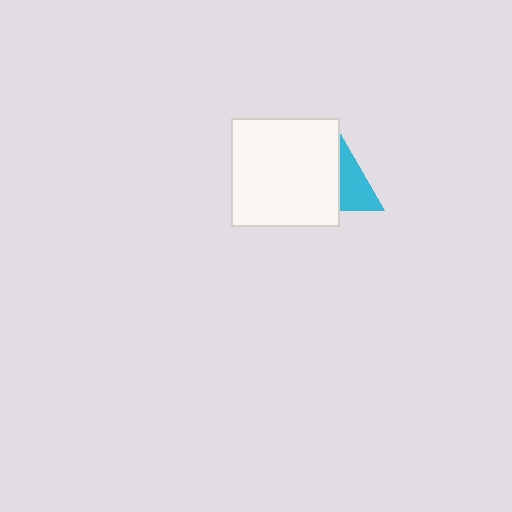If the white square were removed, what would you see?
You would see the complete cyan triangle.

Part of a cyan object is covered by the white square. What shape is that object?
It is a triangle.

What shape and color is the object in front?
The object in front is a white square.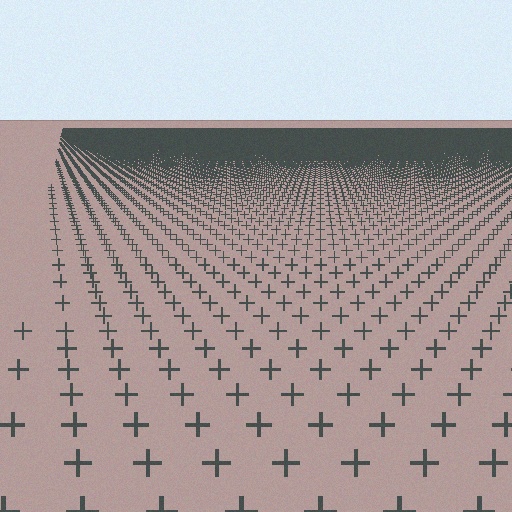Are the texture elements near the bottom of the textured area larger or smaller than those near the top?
Larger. Near the bottom, elements are closer to the viewer and appear at a bigger on-screen size.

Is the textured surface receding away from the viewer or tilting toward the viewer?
The surface is receding away from the viewer. Texture elements get smaller and denser toward the top.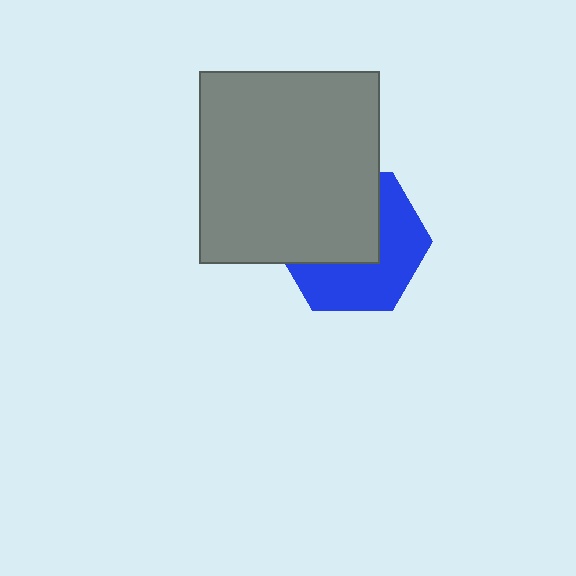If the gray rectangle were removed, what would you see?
You would see the complete blue hexagon.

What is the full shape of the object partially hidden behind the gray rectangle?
The partially hidden object is a blue hexagon.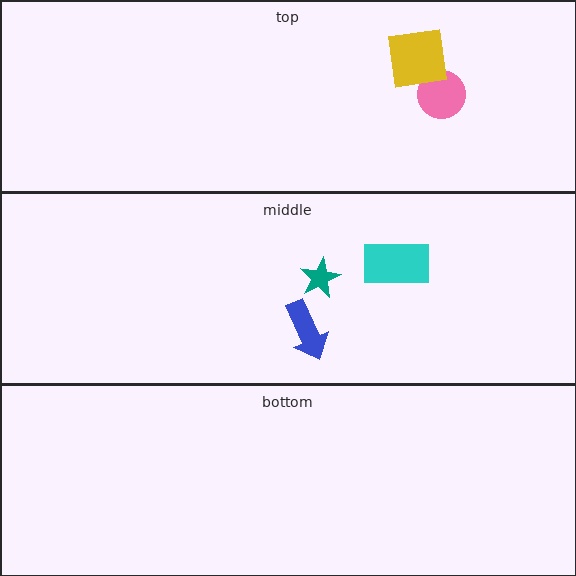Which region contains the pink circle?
The top region.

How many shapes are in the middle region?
3.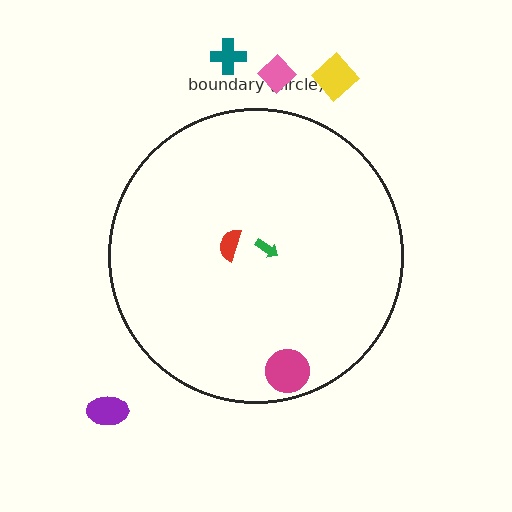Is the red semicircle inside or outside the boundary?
Inside.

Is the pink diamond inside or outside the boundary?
Outside.